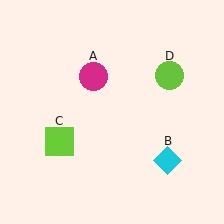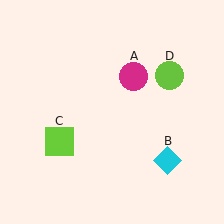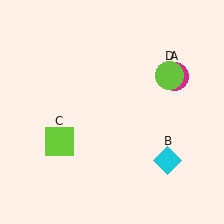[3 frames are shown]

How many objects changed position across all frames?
1 object changed position: magenta circle (object A).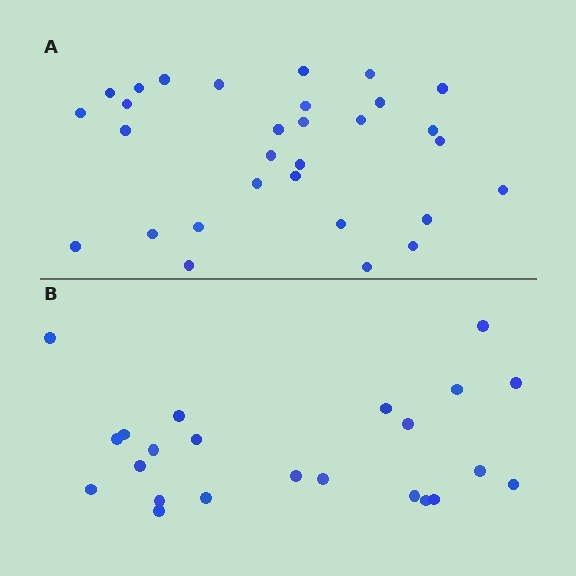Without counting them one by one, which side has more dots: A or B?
Region A (the top region) has more dots.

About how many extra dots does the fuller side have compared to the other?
Region A has roughly 8 or so more dots than region B.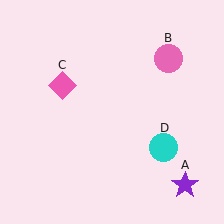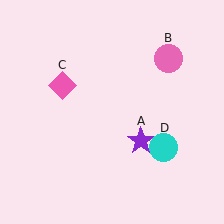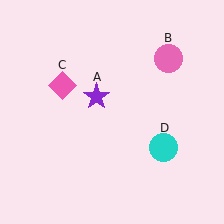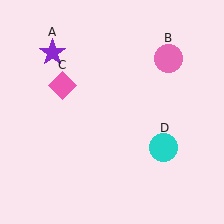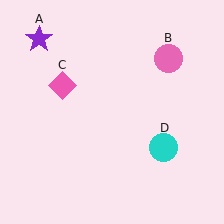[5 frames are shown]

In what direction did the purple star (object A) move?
The purple star (object A) moved up and to the left.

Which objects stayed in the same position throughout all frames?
Pink circle (object B) and pink diamond (object C) and cyan circle (object D) remained stationary.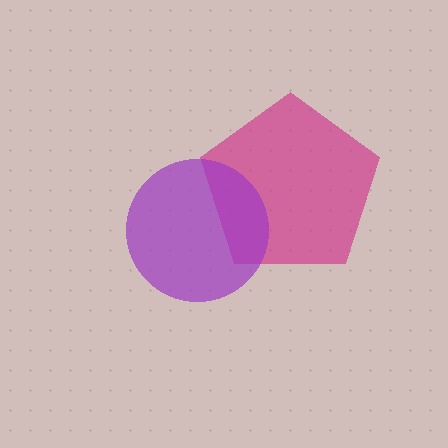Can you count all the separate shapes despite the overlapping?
Yes, there are 2 separate shapes.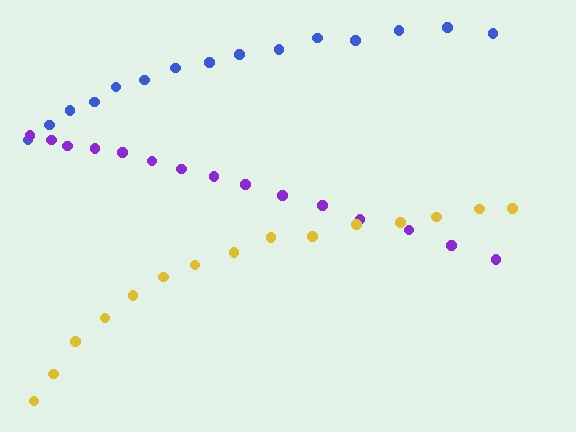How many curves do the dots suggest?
There are 3 distinct paths.